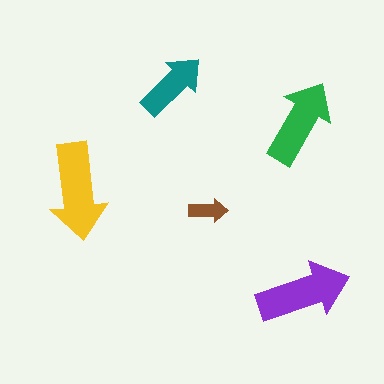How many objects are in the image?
There are 5 objects in the image.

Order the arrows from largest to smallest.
the yellow one, the purple one, the green one, the teal one, the brown one.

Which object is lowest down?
The purple arrow is bottommost.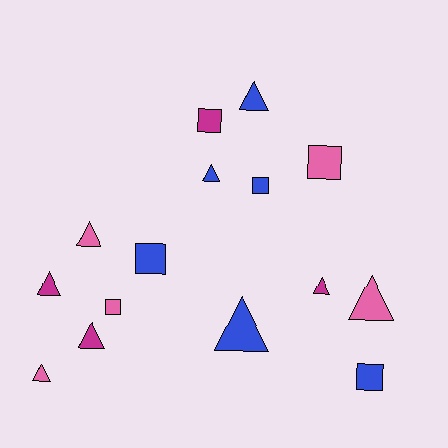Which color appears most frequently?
Blue, with 6 objects.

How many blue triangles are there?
There are 3 blue triangles.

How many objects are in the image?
There are 15 objects.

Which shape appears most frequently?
Triangle, with 9 objects.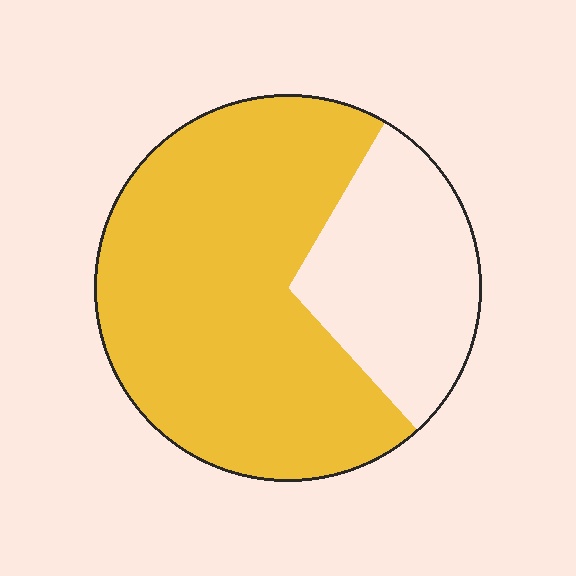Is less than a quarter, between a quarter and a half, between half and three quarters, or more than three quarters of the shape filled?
Between half and three quarters.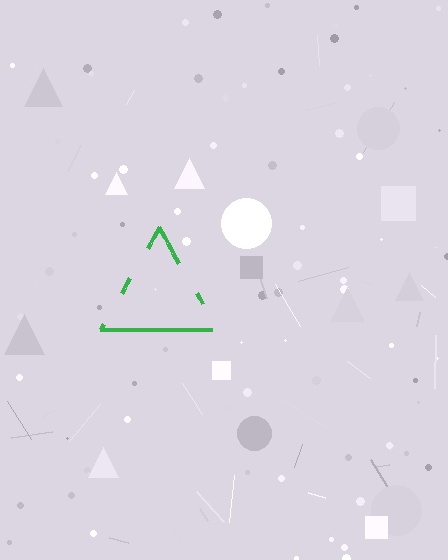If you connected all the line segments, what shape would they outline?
They would outline a triangle.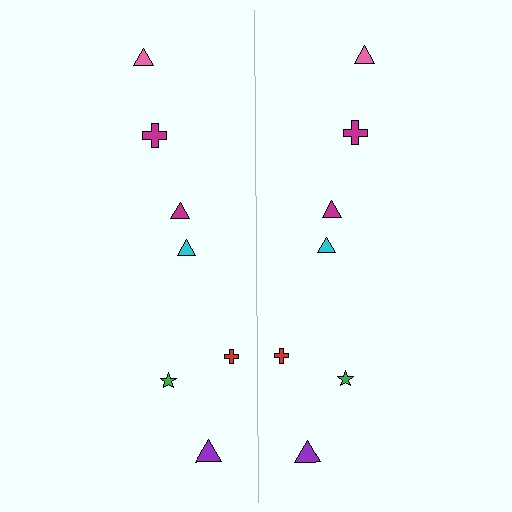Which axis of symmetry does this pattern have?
The pattern has a vertical axis of symmetry running through the center of the image.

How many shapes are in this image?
There are 14 shapes in this image.